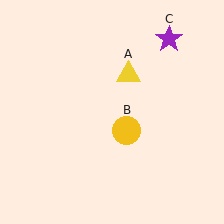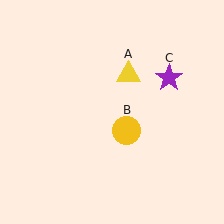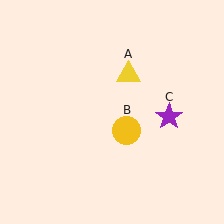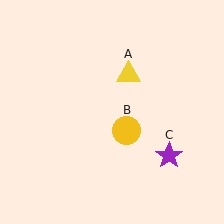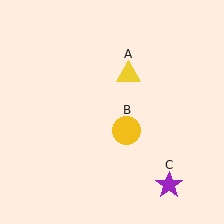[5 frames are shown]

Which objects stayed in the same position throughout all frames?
Yellow triangle (object A) and yellow circle (object B) remained stationary.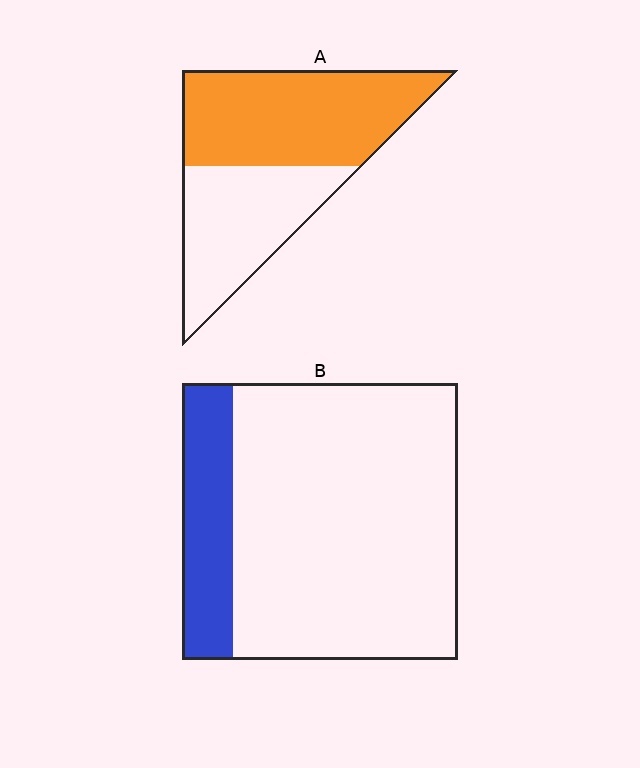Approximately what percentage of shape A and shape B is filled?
A is approximately 55% and B is approximately 20%.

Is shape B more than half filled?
No.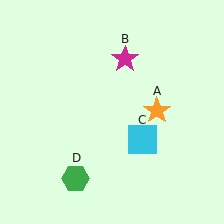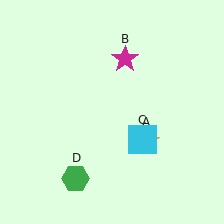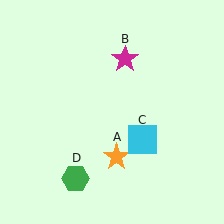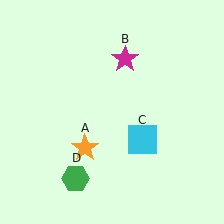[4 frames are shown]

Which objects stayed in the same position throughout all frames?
Magenta star (object B) and cyan square (object C) and green hexagon (object D) remained stationary.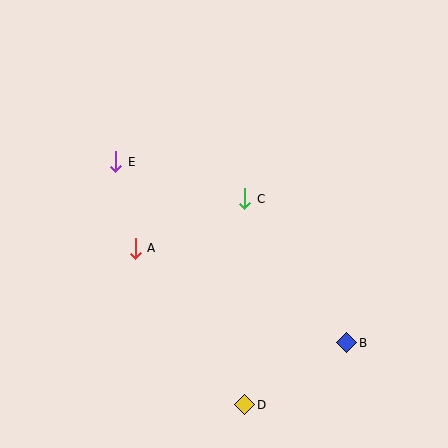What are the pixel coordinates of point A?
Point A is at (135, 248).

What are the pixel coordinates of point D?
Point D is at (245, 405).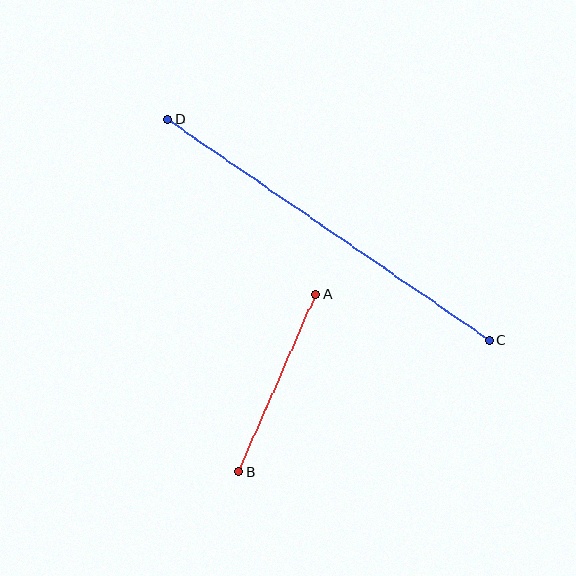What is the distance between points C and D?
The distance is approximately 390 pixels.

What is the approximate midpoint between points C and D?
The midpoint is at approximately (328, 230) pixels.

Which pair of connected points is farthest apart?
Points C and D are farthest apart.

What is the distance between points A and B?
The distance is approximately 194 pixels.